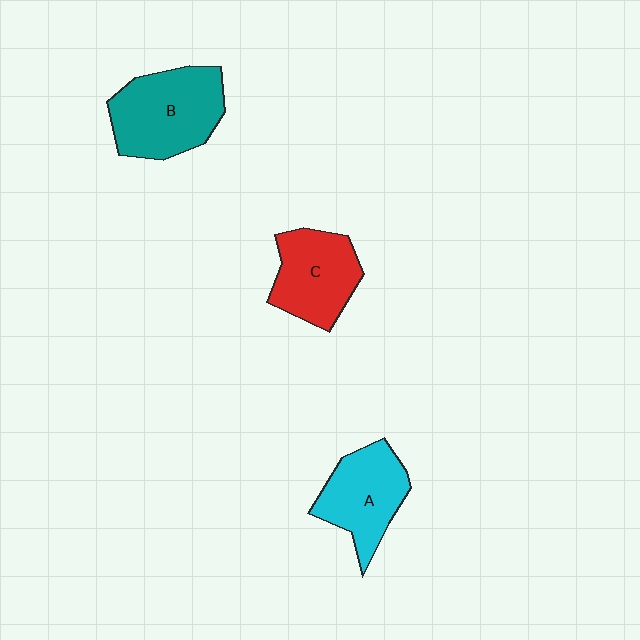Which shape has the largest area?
Shape B (teal).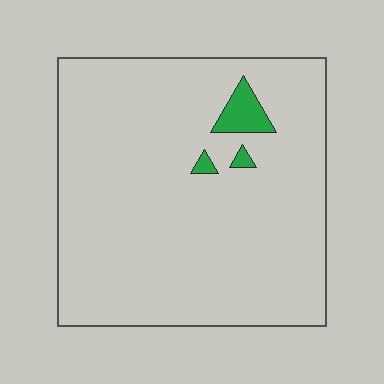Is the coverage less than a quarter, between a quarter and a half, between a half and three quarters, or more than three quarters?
Less than a quarter.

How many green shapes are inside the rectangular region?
3.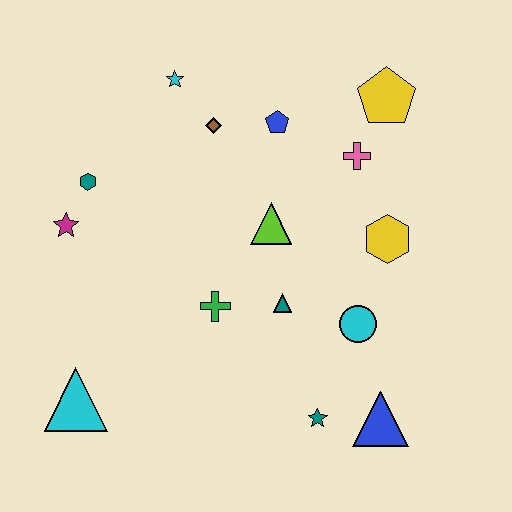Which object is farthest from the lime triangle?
The cyan triangle is farthest from the lime triangle.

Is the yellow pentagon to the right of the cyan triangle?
Yes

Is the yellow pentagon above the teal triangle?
Yes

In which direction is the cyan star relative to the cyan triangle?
The cyan star is above the cyan triangle.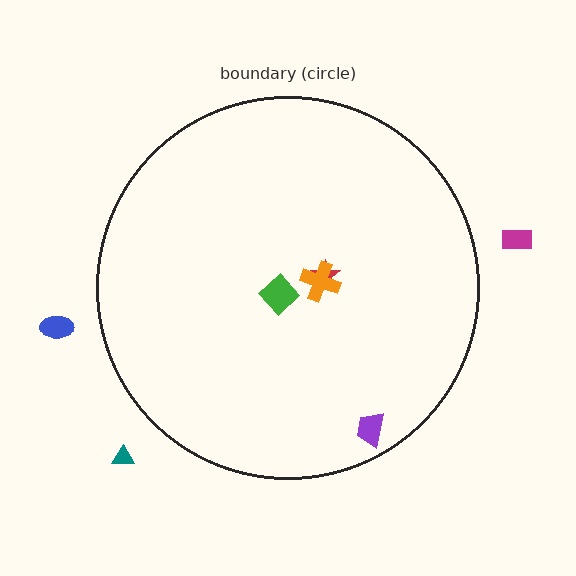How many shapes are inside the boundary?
4 inside, 3 outside.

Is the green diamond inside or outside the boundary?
Inside.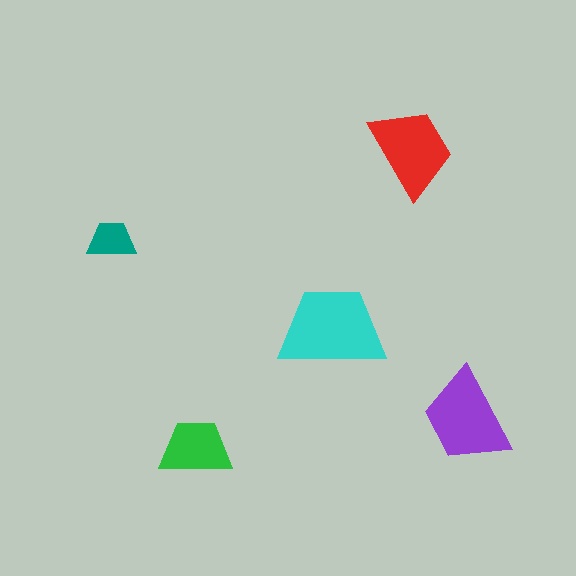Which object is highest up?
The red trapezoid is topmost.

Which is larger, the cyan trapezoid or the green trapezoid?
The cyan one.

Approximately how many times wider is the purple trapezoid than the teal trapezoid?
About 2 times wider.